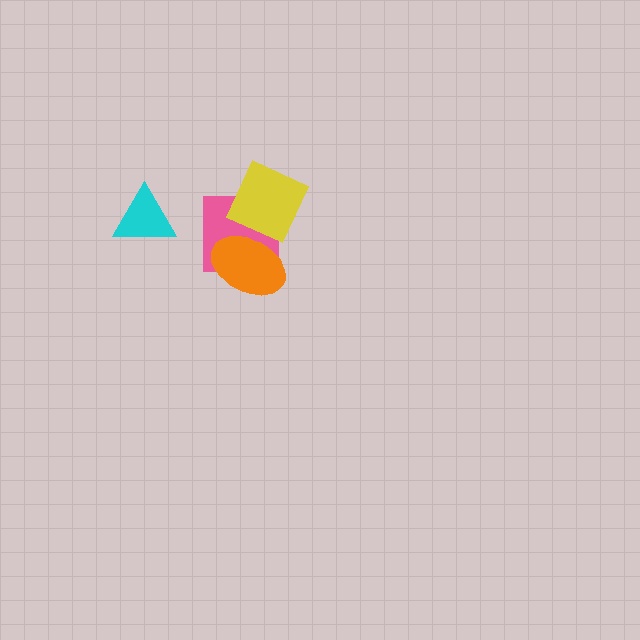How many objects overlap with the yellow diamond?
2 objects overlap with the yellow diamond.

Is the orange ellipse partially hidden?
Yes, it is partially covered by another shape.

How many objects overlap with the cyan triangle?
0 objects overlap with the cyan triangle.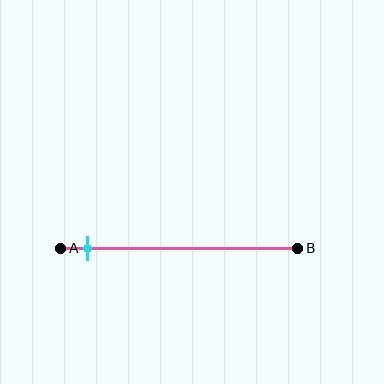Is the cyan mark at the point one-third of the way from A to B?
No, the mark is at about 10% from A, not at the 33% one-third point.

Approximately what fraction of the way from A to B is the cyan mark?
The cyan mark is approximately 10% of the way from A to B.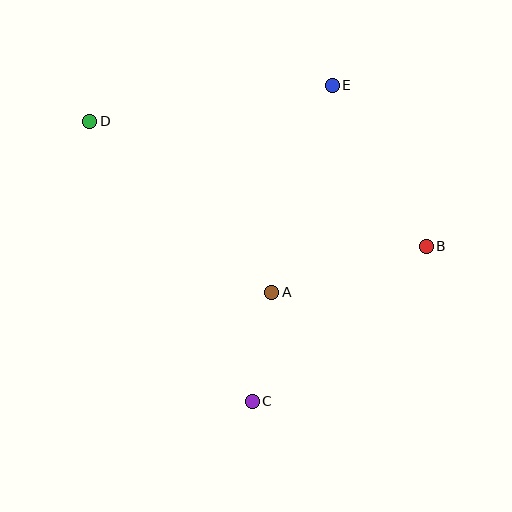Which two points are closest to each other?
Points A and C are closest to each other.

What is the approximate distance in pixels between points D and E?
The distance between D and E is approximately 245 pixels.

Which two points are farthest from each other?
Points B and D are farthest from each other.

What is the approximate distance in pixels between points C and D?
The distance between C and D is approximately 324 pixels.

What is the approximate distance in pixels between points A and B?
The distance between A and B is approximately 161 pixels.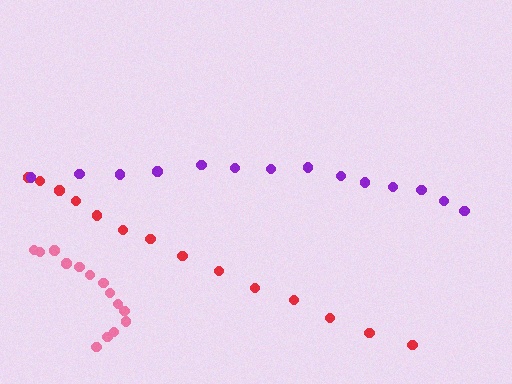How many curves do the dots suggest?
There are 3 distinct paths.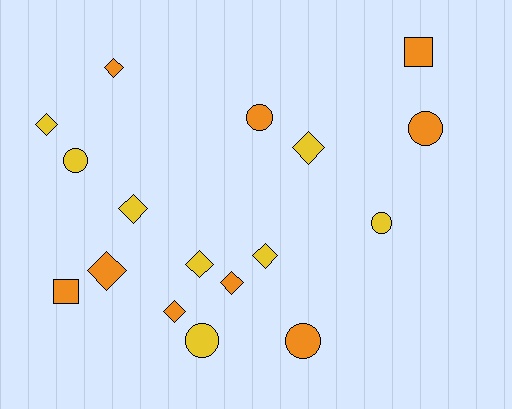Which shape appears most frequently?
Diamond, with 9 objects.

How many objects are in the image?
There are 17 objects.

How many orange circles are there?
There are 3 orange circles.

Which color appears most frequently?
Orange, with 9 objects.